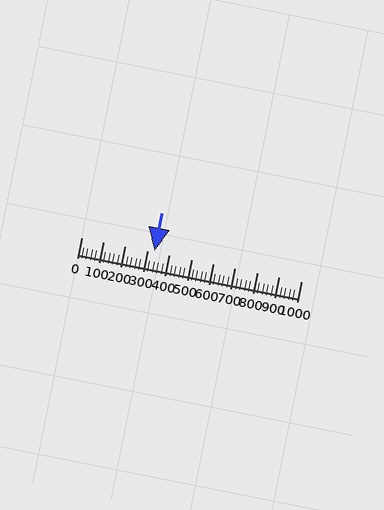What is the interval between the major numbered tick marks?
The major tick marks are spaced 100 units apart.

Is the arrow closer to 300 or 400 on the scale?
The arrow is closer to 300.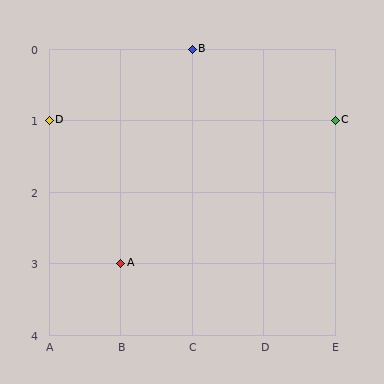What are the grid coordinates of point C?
Point C is at grid coordinates (E, 1).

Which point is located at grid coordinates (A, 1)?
Point D is at (A, 1).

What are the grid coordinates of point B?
Point B is at grid coordinates (C, 0).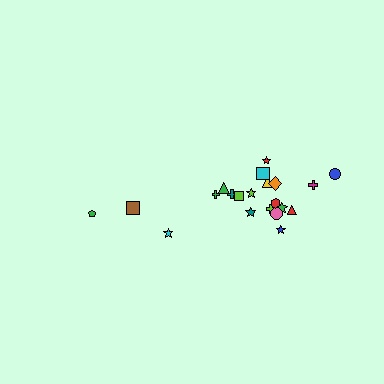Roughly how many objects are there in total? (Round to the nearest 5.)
Roughly 20 objects in total.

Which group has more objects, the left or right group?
The right group.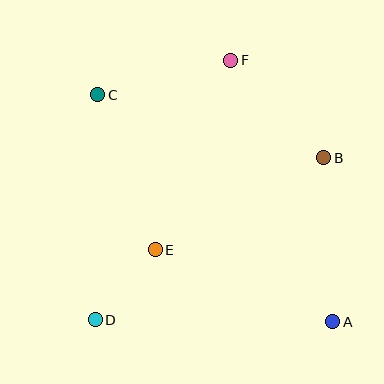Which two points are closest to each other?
Points D and E are closest to each other.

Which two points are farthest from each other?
Points A and C are farthest from each other.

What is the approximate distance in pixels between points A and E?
The distance between A and E is approximately 192 pixels.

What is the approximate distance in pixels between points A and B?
The distance between A and B is approximately 164 pixels.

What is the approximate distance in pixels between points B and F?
The distance between B and F is approximately 135 pixels.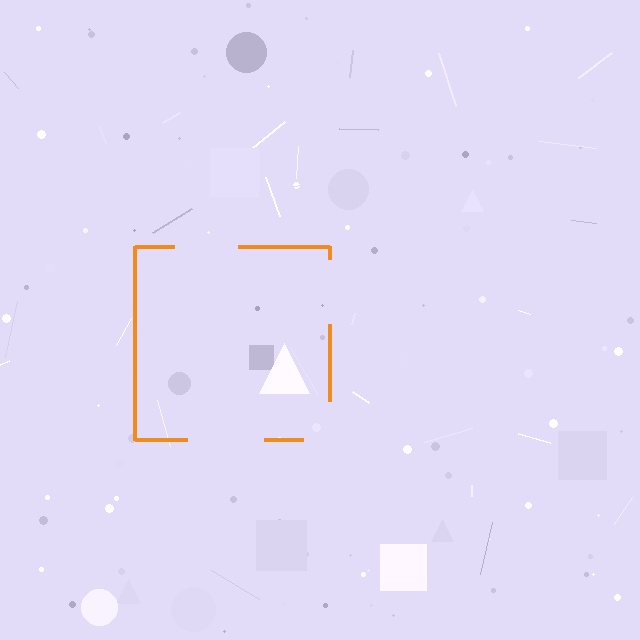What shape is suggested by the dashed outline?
The dashed outline suggests a square.